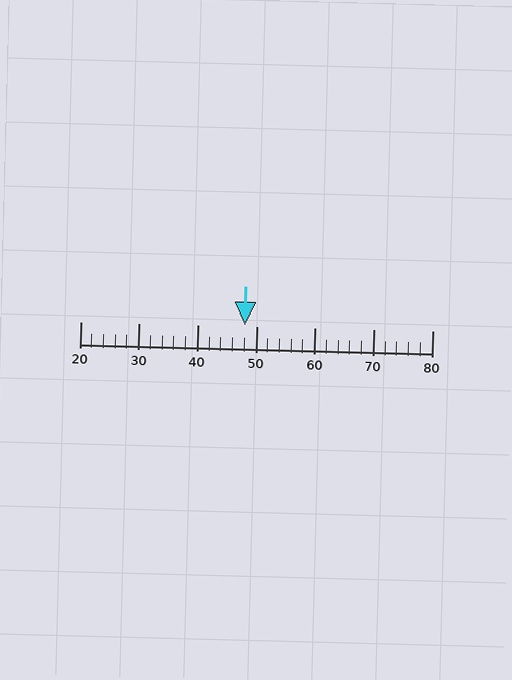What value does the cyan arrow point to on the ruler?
The cyan arrow points to approximately 48.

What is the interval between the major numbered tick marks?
The major tick marks are spaced 10 units apart.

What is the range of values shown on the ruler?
The ruler shows values from 20 to 80.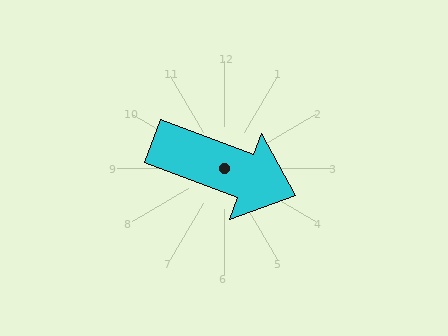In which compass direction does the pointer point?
East.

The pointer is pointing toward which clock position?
Roughly 4 o'clock.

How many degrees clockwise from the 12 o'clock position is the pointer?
Approximately 111 degrees.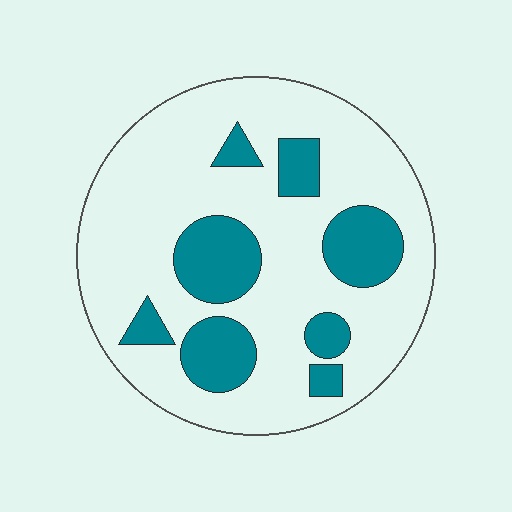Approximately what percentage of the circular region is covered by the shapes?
Approximately 25%.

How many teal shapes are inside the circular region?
8.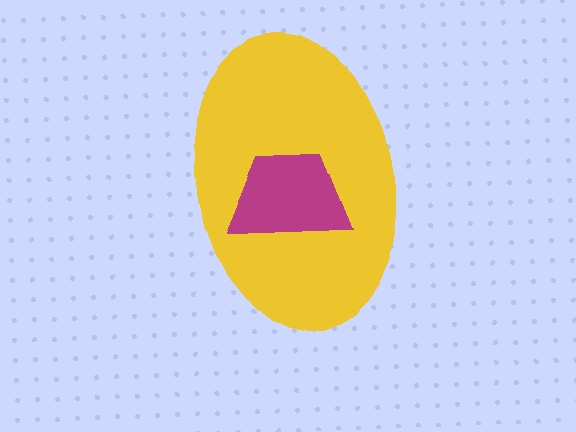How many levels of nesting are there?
2.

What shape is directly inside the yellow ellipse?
The magenta trapezoid.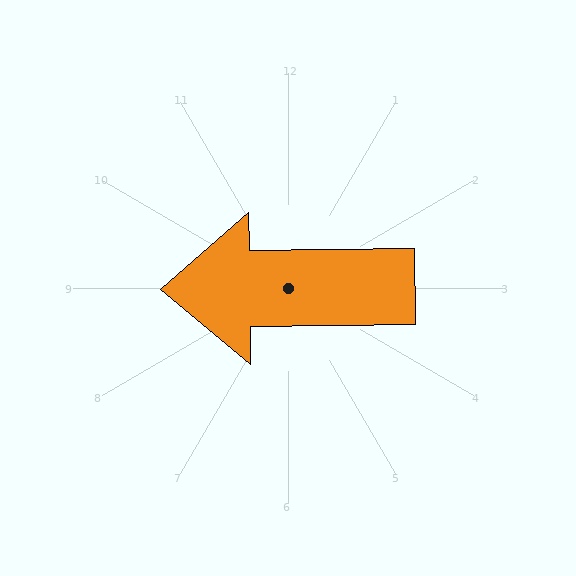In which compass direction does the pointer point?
West.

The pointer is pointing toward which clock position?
Roughly 9 o'clock.